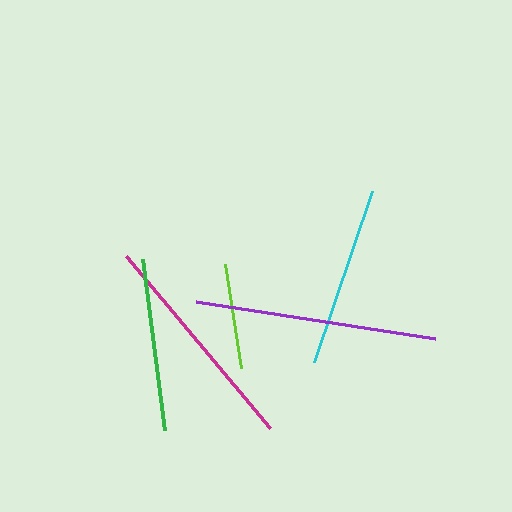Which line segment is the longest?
The purple line is the longest at approximately 242 pixels.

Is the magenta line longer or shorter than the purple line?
The purple line is longer than the magenta line.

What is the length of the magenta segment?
The magenta segment is approximately 224 pixels long.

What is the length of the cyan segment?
The cyan segment is approximately 180 pixels long.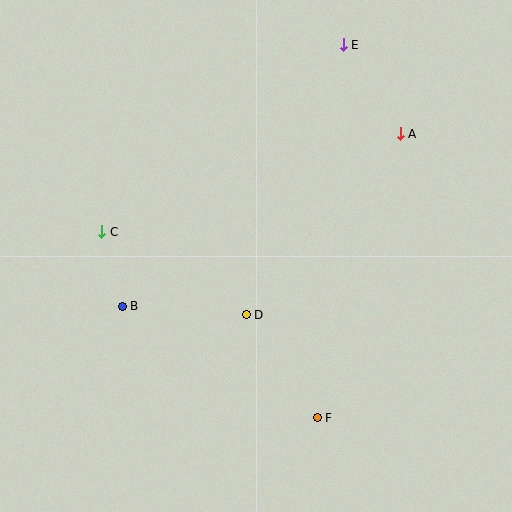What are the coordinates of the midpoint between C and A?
The midpoint between C and A is at (251, 183).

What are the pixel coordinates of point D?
Point D is at (246, 315).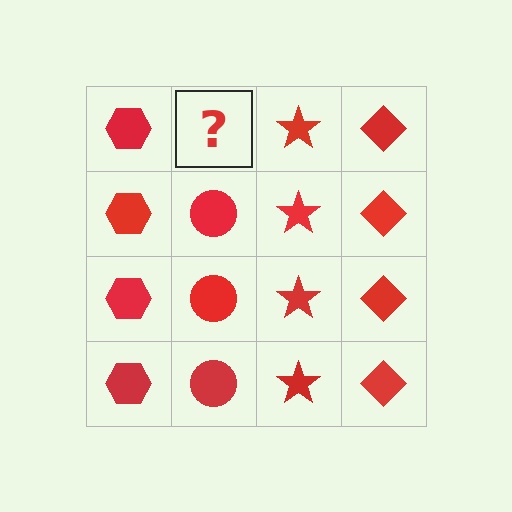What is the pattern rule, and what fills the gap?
The rule is that each column has a consistent shape. The gap should be filled with a red circle.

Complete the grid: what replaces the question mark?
The question mark should be replaced with a red circle.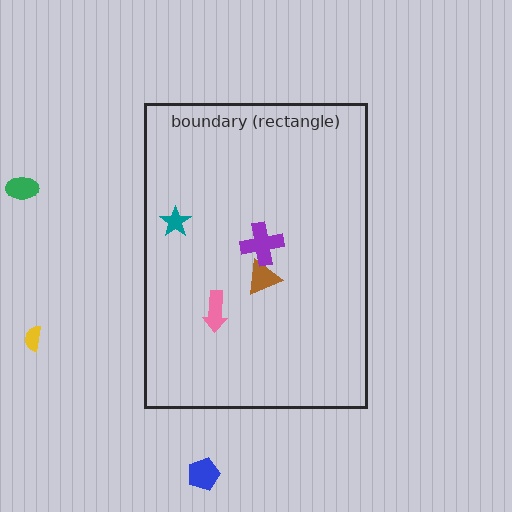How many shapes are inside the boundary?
4 inside, 3 outside.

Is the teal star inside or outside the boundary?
Inside.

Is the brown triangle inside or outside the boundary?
Inside.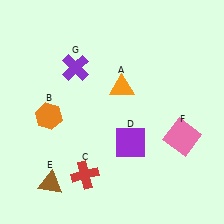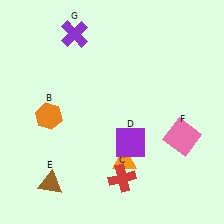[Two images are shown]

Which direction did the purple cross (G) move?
The purple cross (G) moved up.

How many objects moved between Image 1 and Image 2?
3 objects moved between the two images.